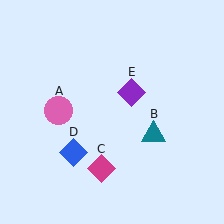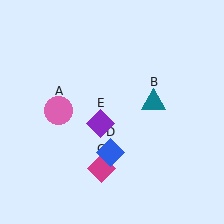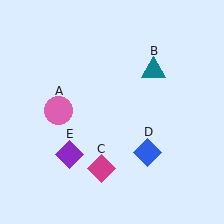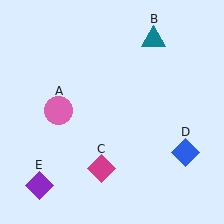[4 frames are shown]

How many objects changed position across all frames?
3 objects changed position: teal triangle (object B), blue diamond (object D), purple diamond (object E).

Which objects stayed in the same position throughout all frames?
Pink circle (object A) and magenta diamond (object C) remained stationary.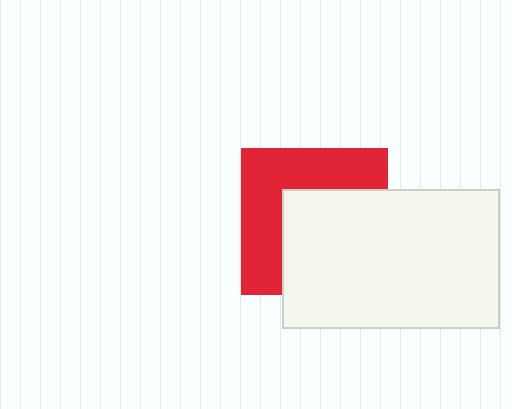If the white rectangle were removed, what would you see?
You would see the complete red square.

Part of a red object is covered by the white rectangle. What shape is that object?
It is a square.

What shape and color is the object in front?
The object in front is a white rectangle.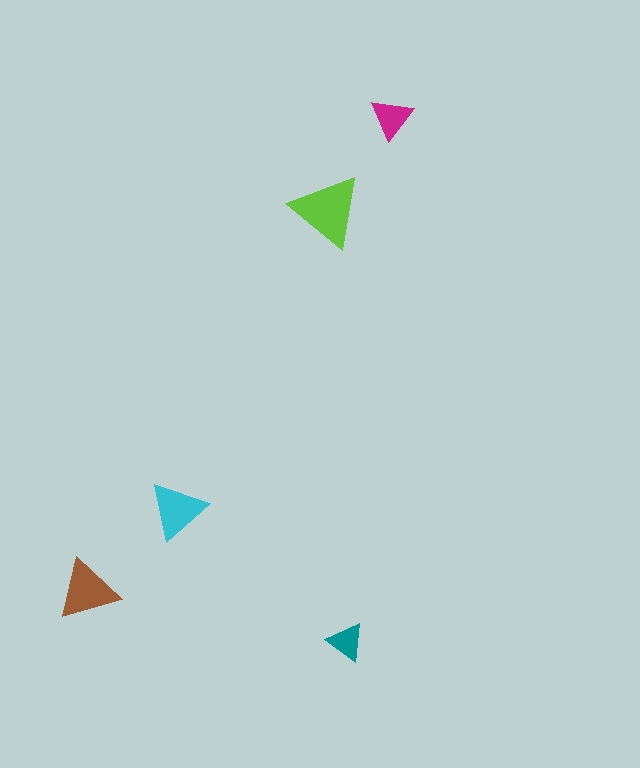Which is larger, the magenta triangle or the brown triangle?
The brown one.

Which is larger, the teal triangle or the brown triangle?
The brown one.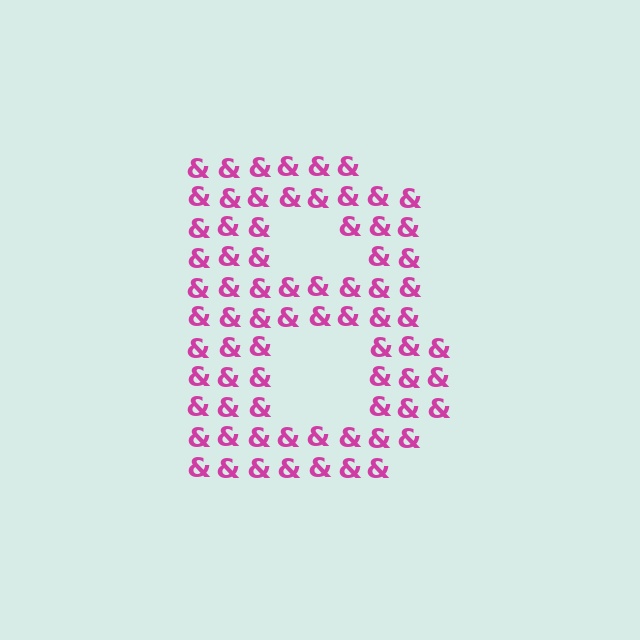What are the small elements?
The small elements are ampersands.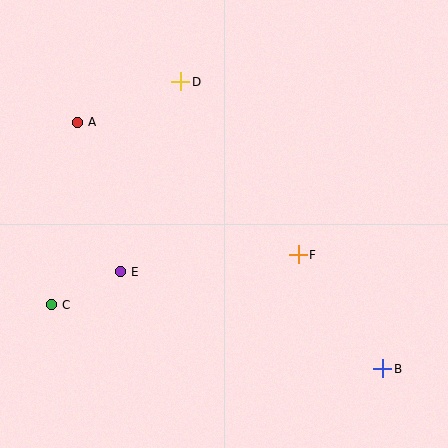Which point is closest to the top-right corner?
Point D is closest to the top-right corner.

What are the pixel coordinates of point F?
Point F is at (298, 255).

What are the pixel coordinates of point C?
Point C is at (51, 305).